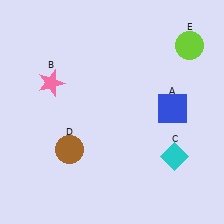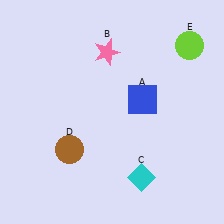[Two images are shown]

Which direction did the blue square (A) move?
The blue square (A) moved left.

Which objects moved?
The objects that moved are: the blue square (A), the pink star (B), the cyan diamond (C).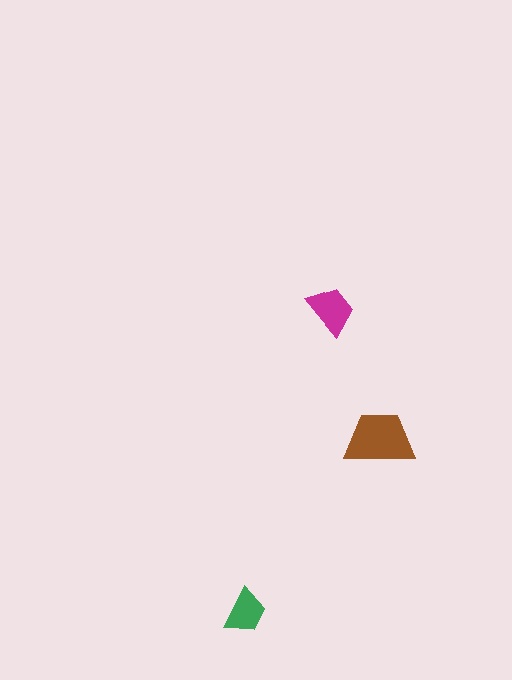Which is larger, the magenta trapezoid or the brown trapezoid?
The brown one.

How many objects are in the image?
There are 3 objects in the image.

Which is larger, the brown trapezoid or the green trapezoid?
The brown one.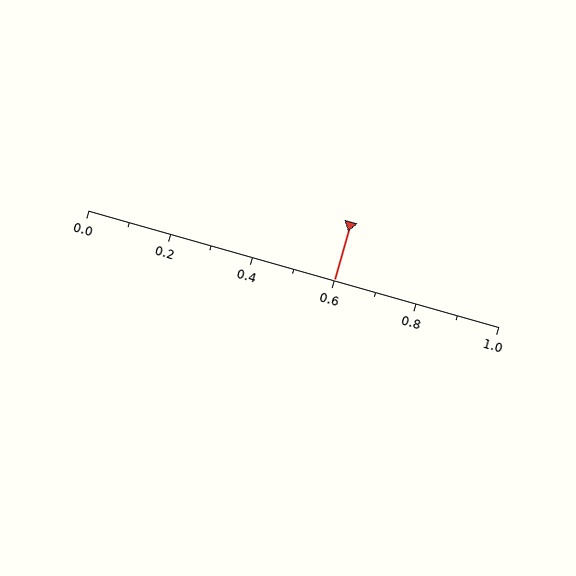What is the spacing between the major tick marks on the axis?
The major ticks are spaced 0.2 apart.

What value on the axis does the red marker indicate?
The marker indicates approximately 0.6.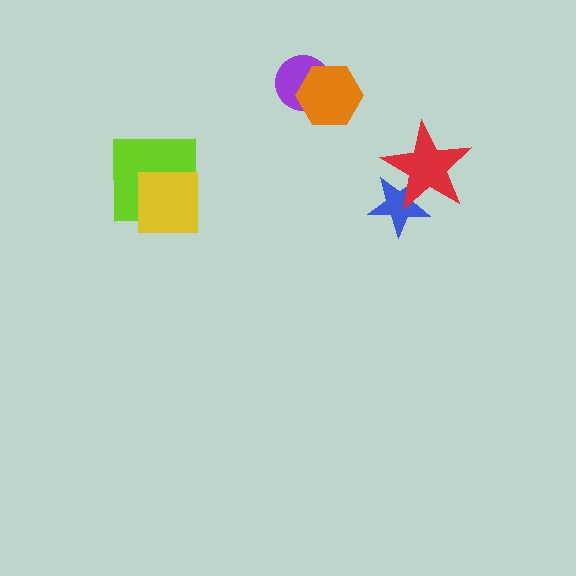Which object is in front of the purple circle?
The orange hexagon is in front of the purple circle.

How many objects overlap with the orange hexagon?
1 object overlaps with the orange hexagon.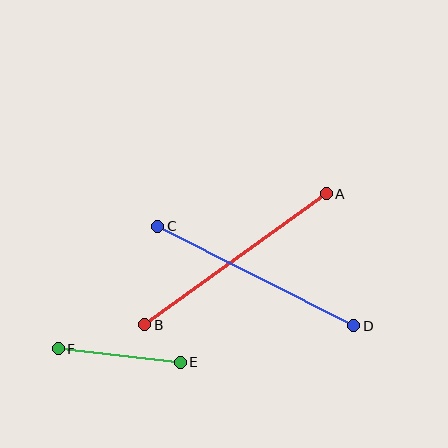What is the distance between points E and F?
The distance is approximately 123 pixels.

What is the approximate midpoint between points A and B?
The midpoint is at approximately (235, 259) pixels.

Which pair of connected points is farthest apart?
Points A and B are farthest apart.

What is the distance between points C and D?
The distance is approximately 220 pixels.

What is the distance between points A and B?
The distance is approximately 224 pixels.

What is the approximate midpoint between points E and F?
The midpoint is at approximately (119, 356) pixels.